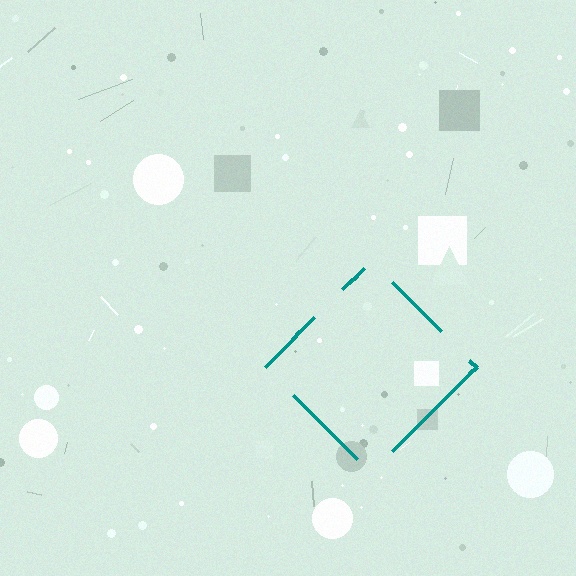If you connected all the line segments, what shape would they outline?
They would outline a diamond.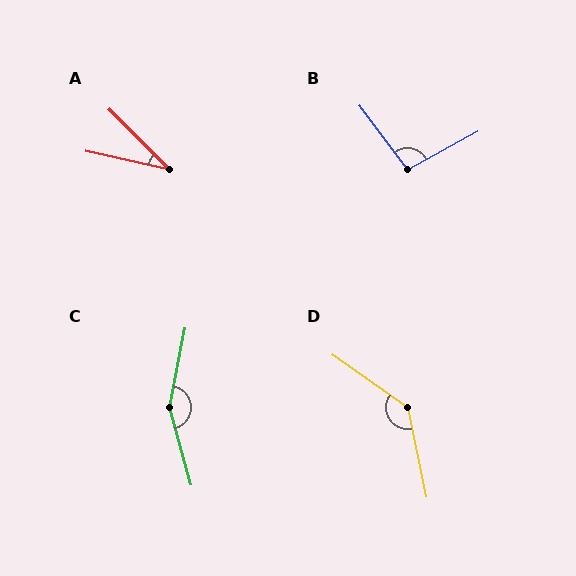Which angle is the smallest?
A, at approximately 33 degrees.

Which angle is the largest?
C, at approximately 154 degrees.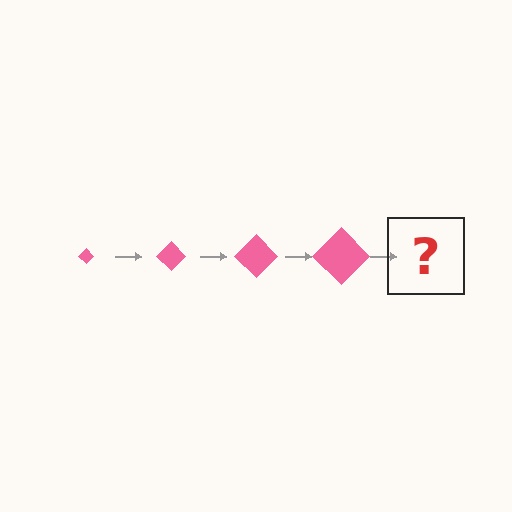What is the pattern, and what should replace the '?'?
The pattern is that the diamond gets progressively larger each step. The '?' should be a pink diamond, larger than the previous one.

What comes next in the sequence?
The next element should be a pink diamond, larger than the previous one.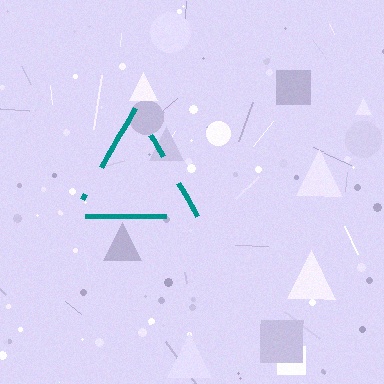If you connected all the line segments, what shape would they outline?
They would outline a triangle.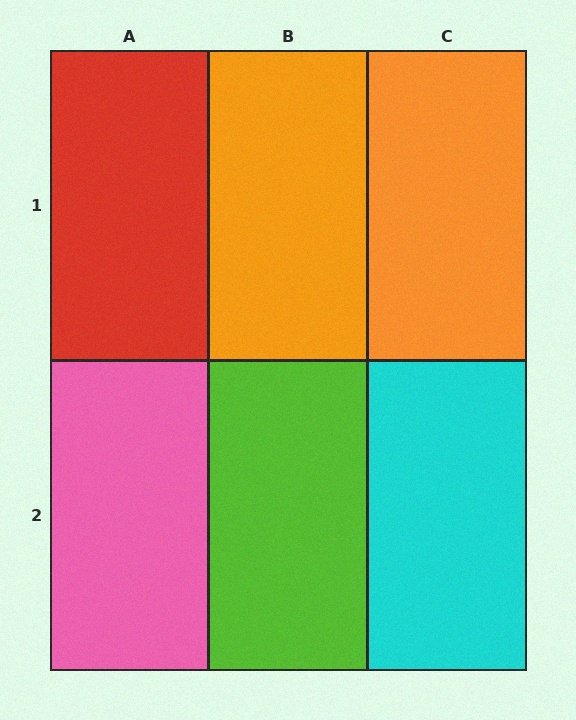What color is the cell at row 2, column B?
Lime.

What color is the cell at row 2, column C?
Cyan.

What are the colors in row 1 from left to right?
Red, orange, orange.